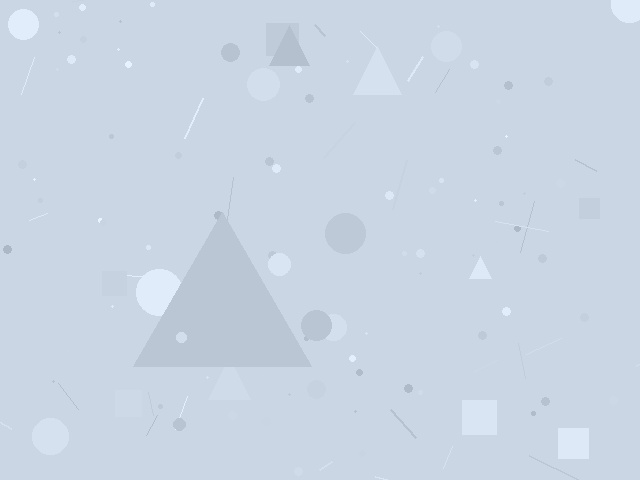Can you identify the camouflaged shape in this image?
The camouflaged shape is a triangle.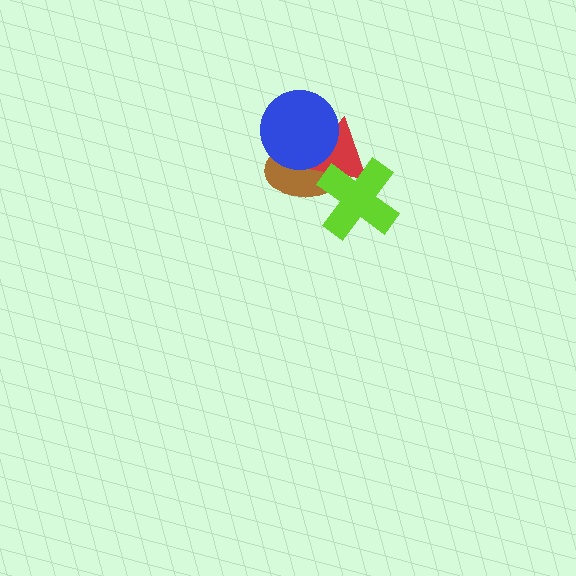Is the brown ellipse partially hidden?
Yes, it is partially covered by another shape.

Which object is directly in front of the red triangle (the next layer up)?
The lime cross is directly in front of the red triangle.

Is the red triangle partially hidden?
Yes, it is partially covered by another shape.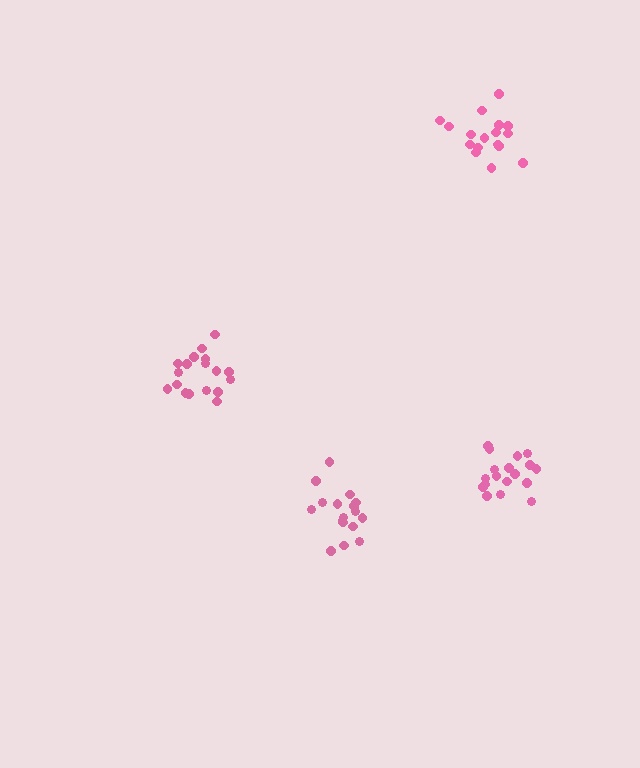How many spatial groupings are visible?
There are 4 spatial groupings.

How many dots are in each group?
Group 1: 18 dots, Group 2: 17 dots, Group 3: 18 dots, Group 4: 17 dots (70 total).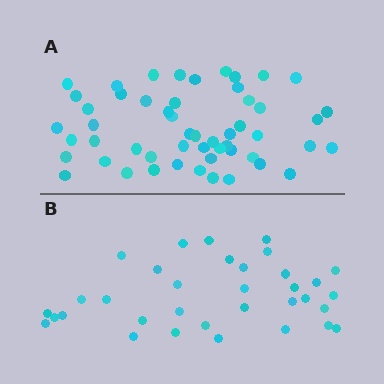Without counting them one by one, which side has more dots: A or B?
Region A (the top region) has more dots.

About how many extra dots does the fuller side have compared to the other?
Region A has approximately 20 more dots than region B.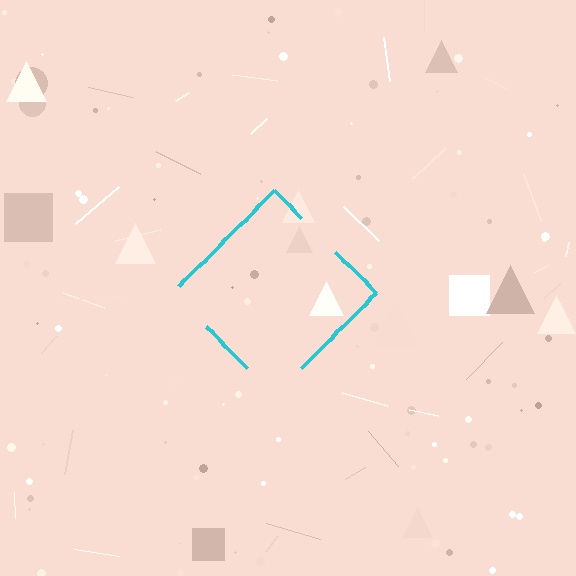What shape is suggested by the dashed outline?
The dashed outline suggests a diamond.